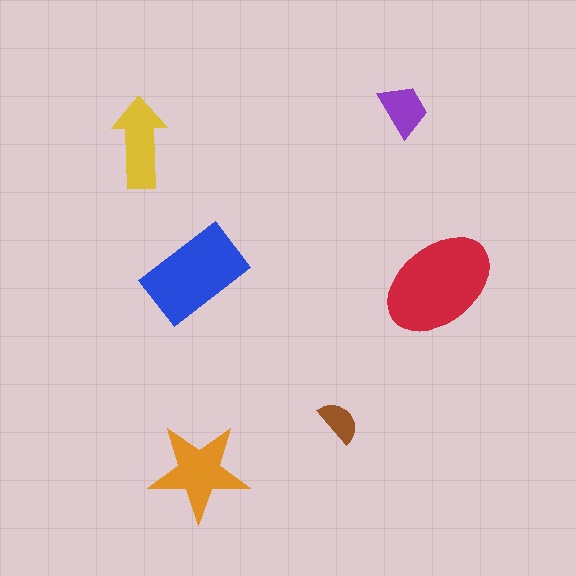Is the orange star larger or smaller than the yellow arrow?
Larger.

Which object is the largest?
The red ellipse.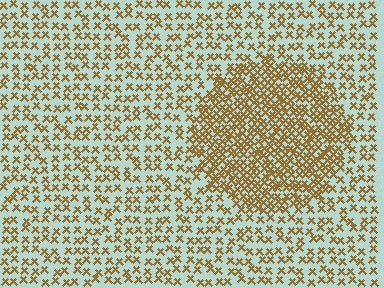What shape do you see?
I see a circle.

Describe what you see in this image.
The image contains small brown elements arranged at two different densities. A circle-shaped region is visible where the elements are more densely packed than the surrounding area.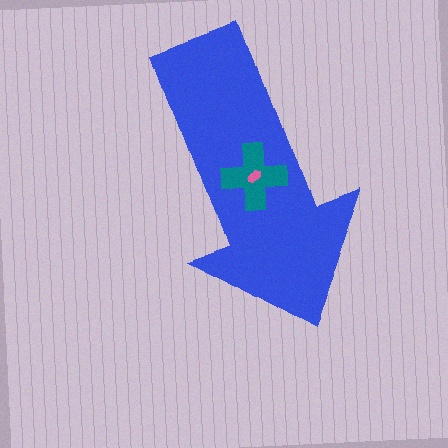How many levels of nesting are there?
3.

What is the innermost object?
The pink ellipse.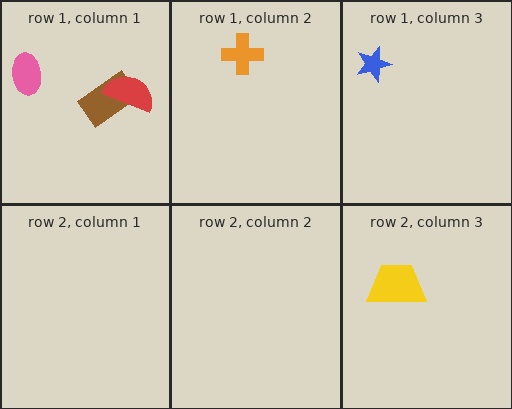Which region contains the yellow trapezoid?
The row 2, column 3 region.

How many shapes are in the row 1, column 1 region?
3.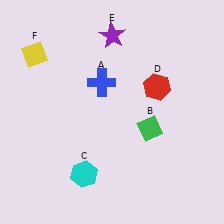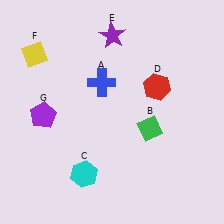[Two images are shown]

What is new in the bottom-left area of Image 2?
A purple pentagon (G) was added in the bottom-left area of Image 2.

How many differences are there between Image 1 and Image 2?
There is 1 difference between the two images.